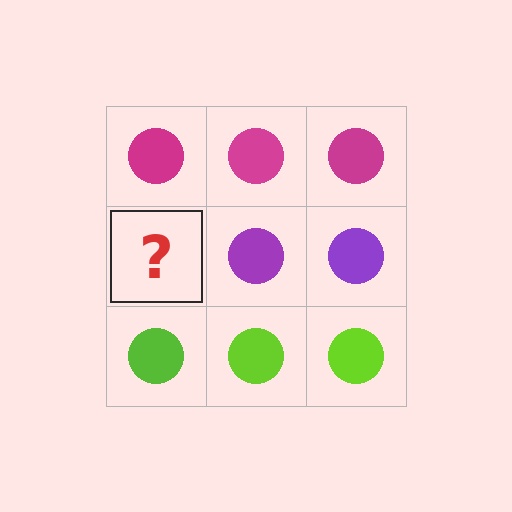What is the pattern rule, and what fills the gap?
The rule is that each row has a consistent color. The gap should be filled with a purple circle.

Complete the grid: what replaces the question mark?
The question mark should be replaced with a purple circle.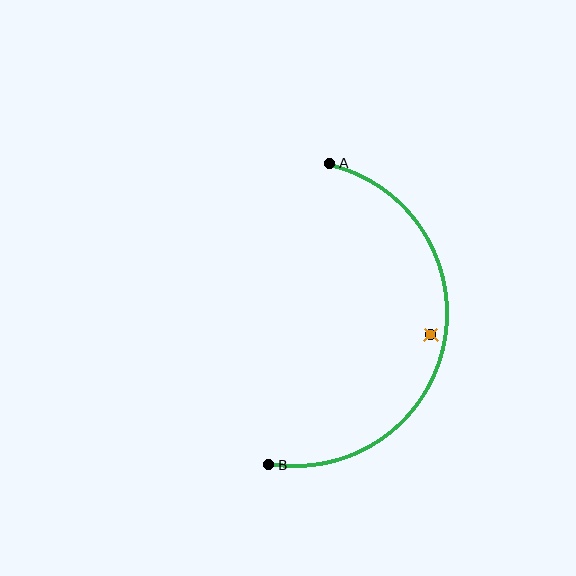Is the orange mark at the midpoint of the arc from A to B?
No — the orange mark does not lie on the arc at all. It sits slightly inside the curve.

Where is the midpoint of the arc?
The arc midpoint is the point on the curve farthest from the straight line joining A and B. It sits to the right of that line.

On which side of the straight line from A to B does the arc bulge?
The arc bulges to the right of the straight line connecting A and B.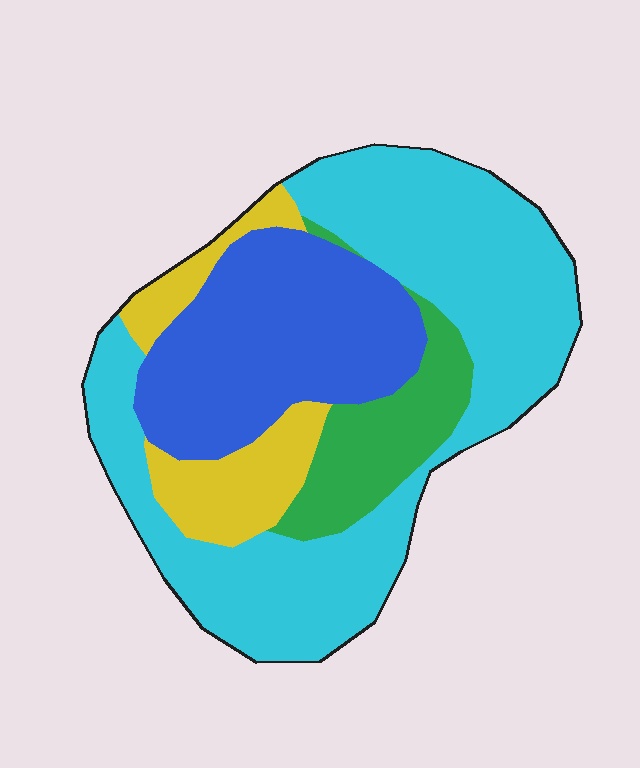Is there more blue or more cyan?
Cyan.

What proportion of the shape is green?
Green takes up less than a sixth of the shape.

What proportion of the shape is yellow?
Yellow covers 13% of the shape.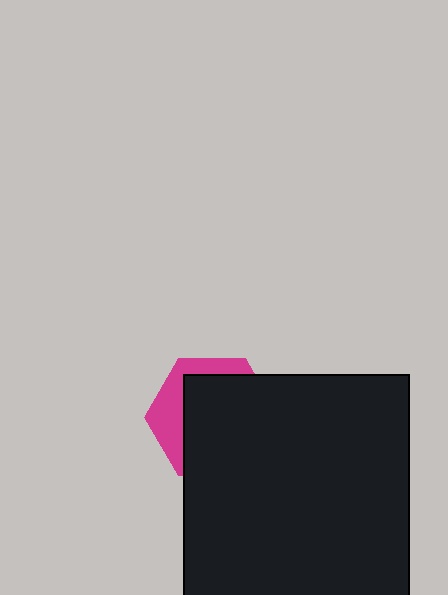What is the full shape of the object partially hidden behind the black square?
The partially hidden object is a magenta hexagon.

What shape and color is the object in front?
The object in front is a black square.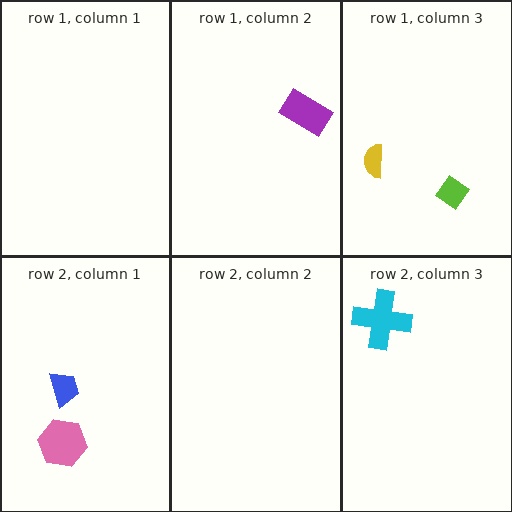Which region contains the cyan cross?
The row 2, column 3 region.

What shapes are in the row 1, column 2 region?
The purple rectangle.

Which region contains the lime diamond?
The row 1, column 3 region.